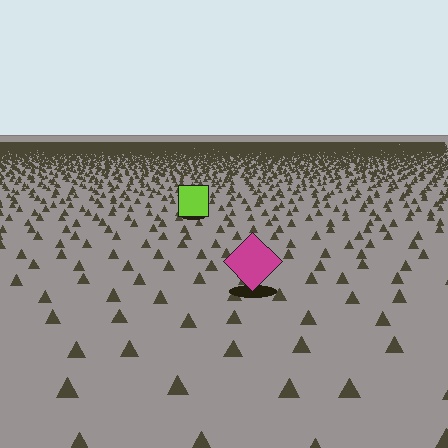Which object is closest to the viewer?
The magenta diamond is closest. The texture marks near it are larger and more spread out.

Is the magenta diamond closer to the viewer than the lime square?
Yes. The magenta diamond is closer — you can tell from the texture gradient: the ground texture is coarser near it.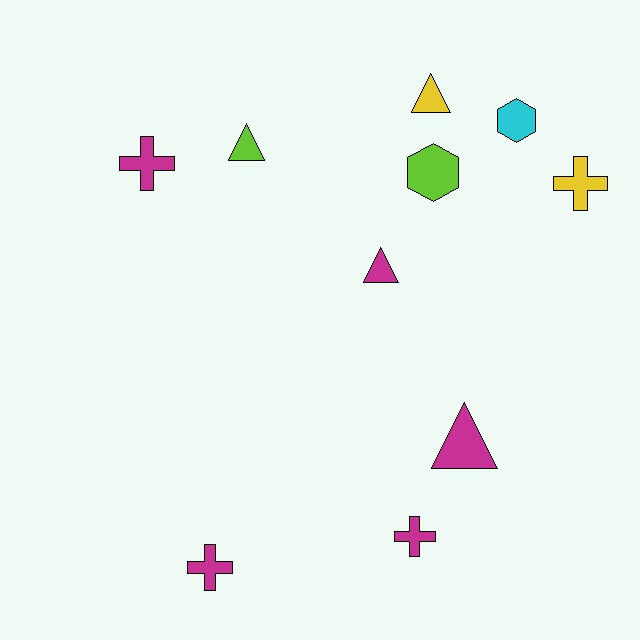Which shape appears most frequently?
Triangle, with 4 objects.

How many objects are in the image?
There are 10 objects.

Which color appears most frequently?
Magenta, with 5 objects.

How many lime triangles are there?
There is 1 lime triangle.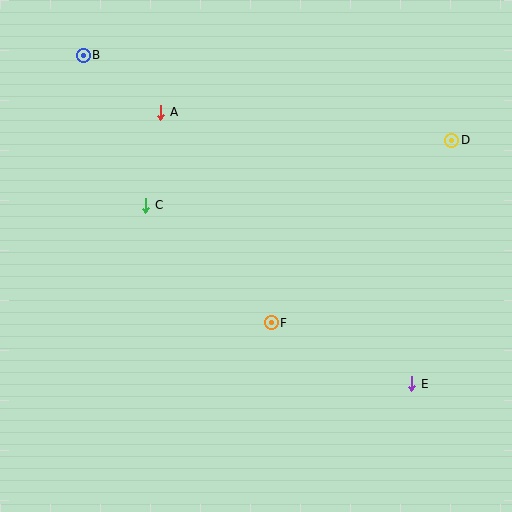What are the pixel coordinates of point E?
Point E is at (412, 384).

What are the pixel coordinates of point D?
Point D is at (452, 140).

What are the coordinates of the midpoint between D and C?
The midpoint between D and C is at (299, 173).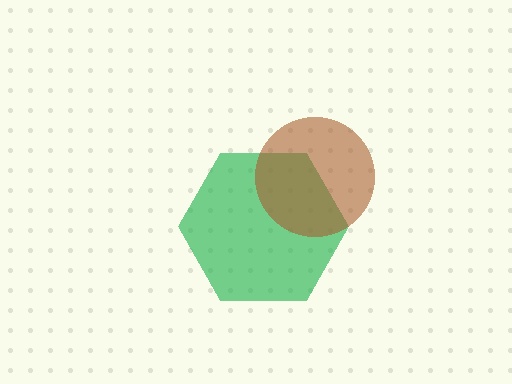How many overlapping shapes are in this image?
There are 2 overlapping shapes in the image.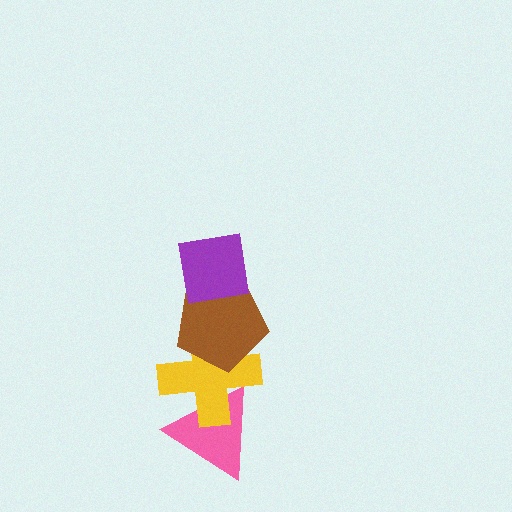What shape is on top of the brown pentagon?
The purple square is on top of the brown pentagon.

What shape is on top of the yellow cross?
The brown pentagon is on top of the yellow cross.